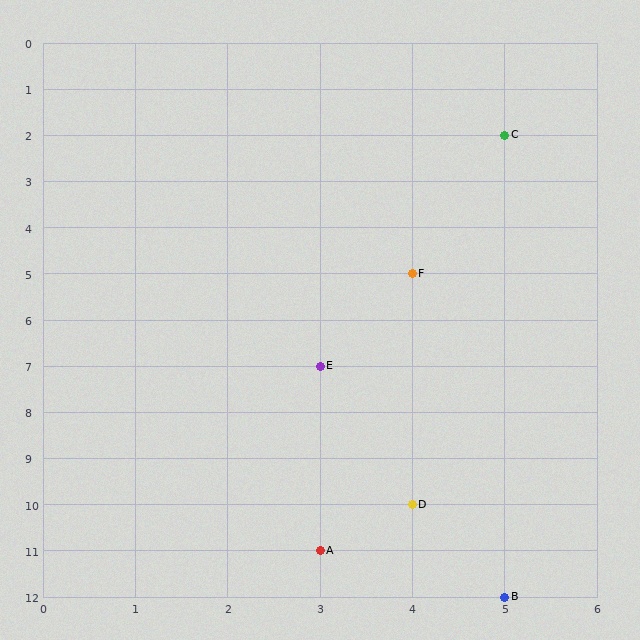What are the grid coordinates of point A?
Point A is at grid coordinates (3, 11).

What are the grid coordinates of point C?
Point C is at grid coordinates (5, 2).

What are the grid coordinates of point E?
Point E is at grid coordinates (3, 7).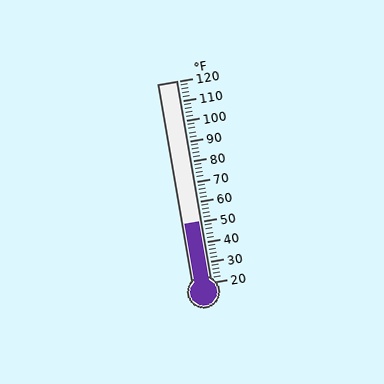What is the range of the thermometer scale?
The thermometer scale ranges from 20°F to 120°F.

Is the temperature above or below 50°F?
The temperature is at 50°F.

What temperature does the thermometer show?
The thermometer shows approximately 50°F.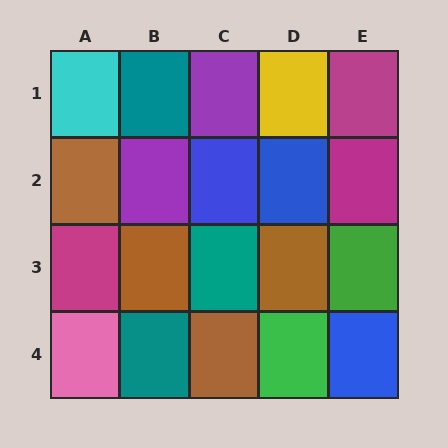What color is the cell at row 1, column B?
Teal.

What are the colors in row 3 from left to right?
Magenta, brown, teal, brown, green.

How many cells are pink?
1 cell is pink.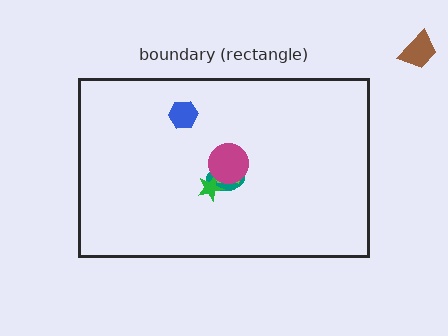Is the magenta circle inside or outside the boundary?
Inside.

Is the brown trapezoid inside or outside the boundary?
Outside.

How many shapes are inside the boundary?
5 inside, 1 outside.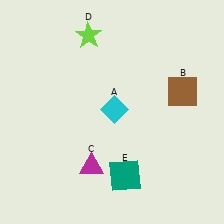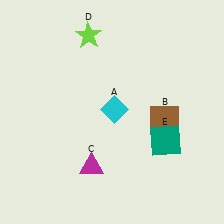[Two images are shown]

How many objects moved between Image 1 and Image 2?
2 objects moved between the two images.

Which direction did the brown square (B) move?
The brown square (B) moved down.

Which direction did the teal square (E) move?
The teal square (E) moved right.